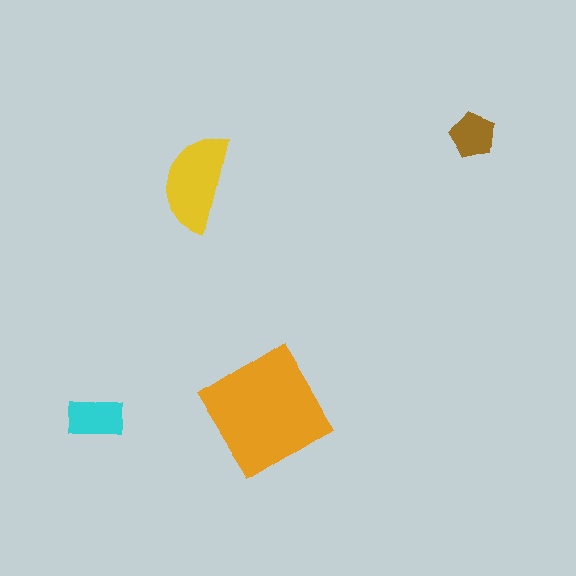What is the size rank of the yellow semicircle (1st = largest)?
2nd.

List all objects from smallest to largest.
The brown pentagon, the cyan rectangle, the yellow semicircle, the orange diamond.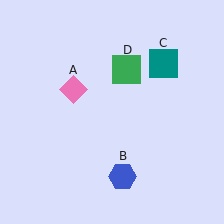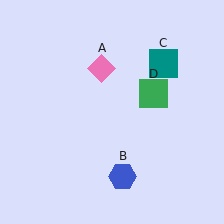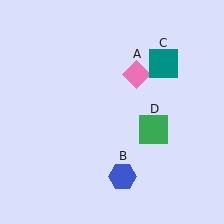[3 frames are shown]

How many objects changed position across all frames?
2 objects changed position: pink diamond (object A), green square (object D).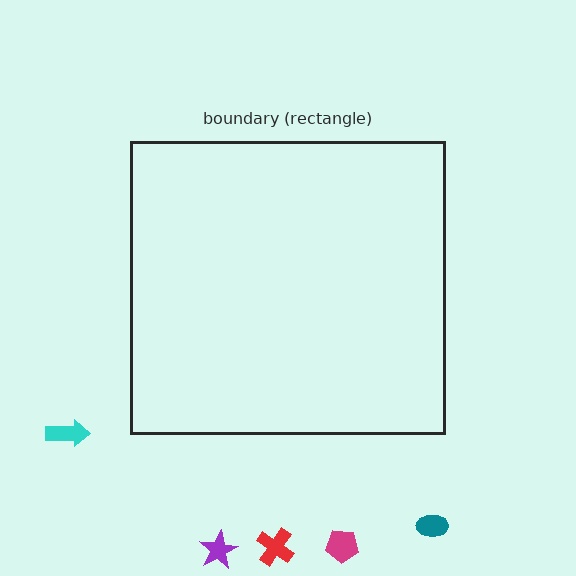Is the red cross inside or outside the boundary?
Outside.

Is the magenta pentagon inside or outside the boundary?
Outside.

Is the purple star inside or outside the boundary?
Outside.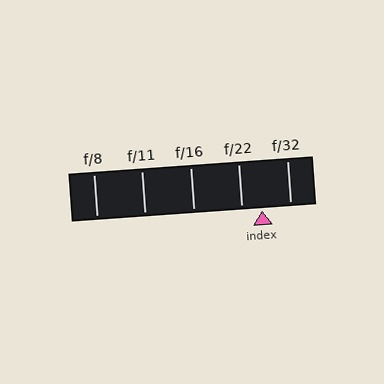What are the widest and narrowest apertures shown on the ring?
The widest aperture shown is f/8 and the narrowest is f/32.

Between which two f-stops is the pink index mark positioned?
The index mark is between f/22 and f/32.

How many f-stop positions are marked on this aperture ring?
There are 5 f-stop positions marked.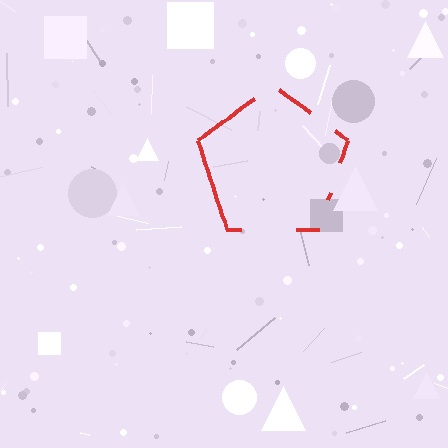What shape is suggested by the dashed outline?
The dashed outline suggests a pentagon.